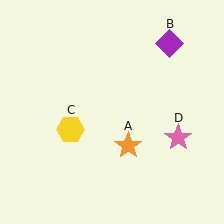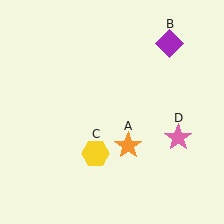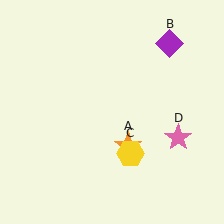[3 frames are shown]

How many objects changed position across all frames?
1 object changed position: yellow hexagon (object C).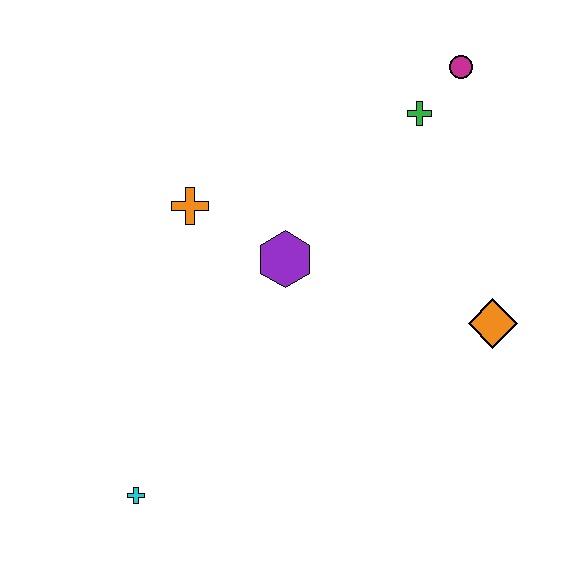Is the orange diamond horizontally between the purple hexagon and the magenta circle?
No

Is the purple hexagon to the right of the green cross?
No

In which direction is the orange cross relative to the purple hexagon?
The orange cross is to the left of the purple hexagon.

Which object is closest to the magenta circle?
The green cross is closest to the magenta circle.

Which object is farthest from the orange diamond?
The cyan cross is farthest from the orange diamond.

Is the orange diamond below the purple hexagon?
Yes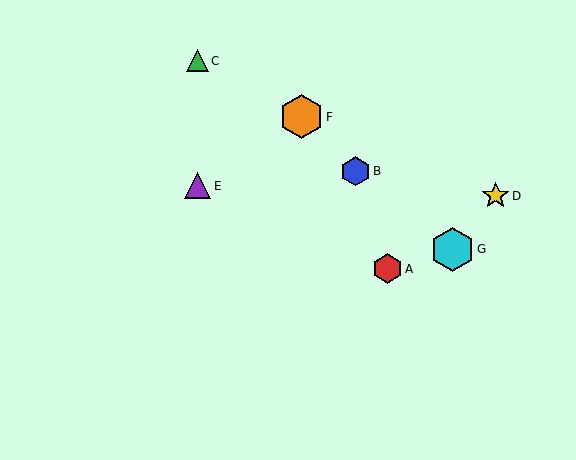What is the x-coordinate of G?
Object G is at x≈453.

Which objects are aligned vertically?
Objects C, E are aligned vertically.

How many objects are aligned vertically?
2 objects (C, E) are aligned vertically.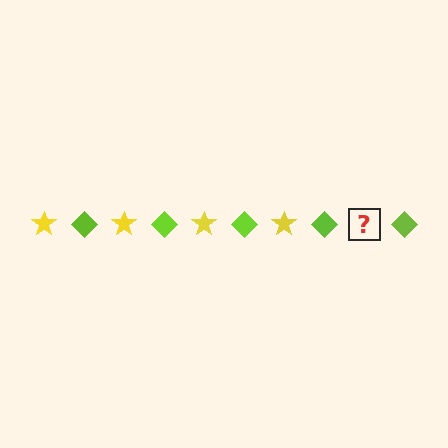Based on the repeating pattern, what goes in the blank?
The blank should be a yellow star.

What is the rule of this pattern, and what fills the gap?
The rule is that the pattern alternates between yellow star and lime diamond. The gap should be filled with a yellow star.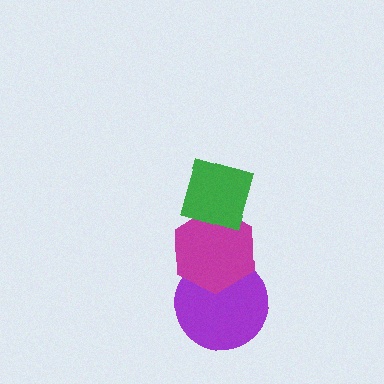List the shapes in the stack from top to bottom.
From top to bottom: the green diamond, the magenta hexagon, the purple circle.